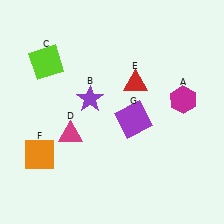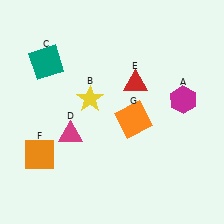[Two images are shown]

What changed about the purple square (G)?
In Image 1, G is purple. In Image 2, it changed to orange.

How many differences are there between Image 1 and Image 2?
There are 3 differences between the two images.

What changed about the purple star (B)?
In Image 1, B is purple. In Image 2, it changed to yellow.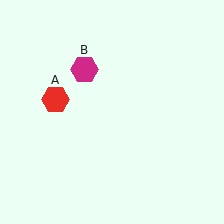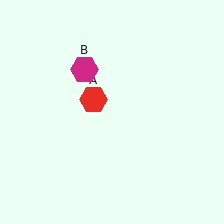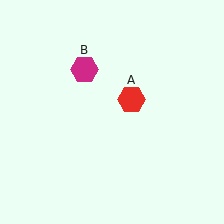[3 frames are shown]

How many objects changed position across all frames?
1 object changed position: red hexagon (object A).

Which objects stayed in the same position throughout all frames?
Magenta hexagon (object B) remained stationary.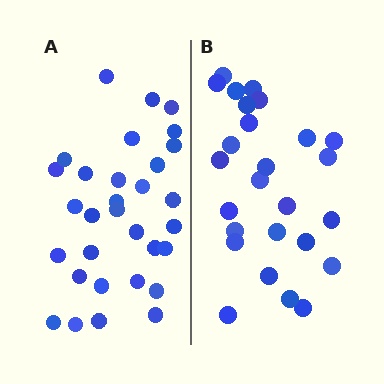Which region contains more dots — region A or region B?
Region A (the left region) has more dots.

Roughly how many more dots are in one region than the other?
Region A has about 5 more dots than region B.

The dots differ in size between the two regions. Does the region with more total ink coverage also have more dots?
No. Region B has more total ink coverage because its dots are larger, but region A actually contains more individual dots. Total area can be misleading — the number of items is what matters here.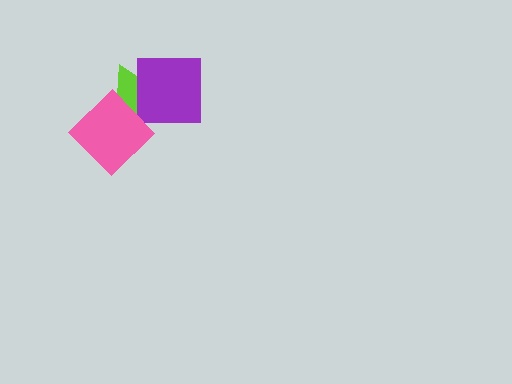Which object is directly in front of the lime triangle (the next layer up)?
The purple square is directly in front of the lime triangle.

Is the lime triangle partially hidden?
Yes, it is partially covered by another shape.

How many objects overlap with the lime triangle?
2 objects overlap with the lime triangle.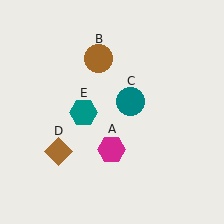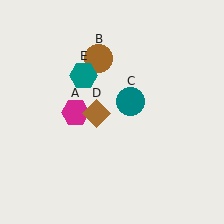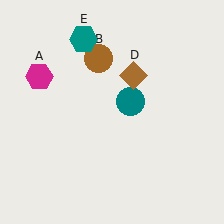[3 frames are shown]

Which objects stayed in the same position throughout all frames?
Brown circle (object B) and teal circle (object C) remained stationary.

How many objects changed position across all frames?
3 objects changed position: magenta hexagon (object A), brown diamond (object D), teal hexagon (object E).